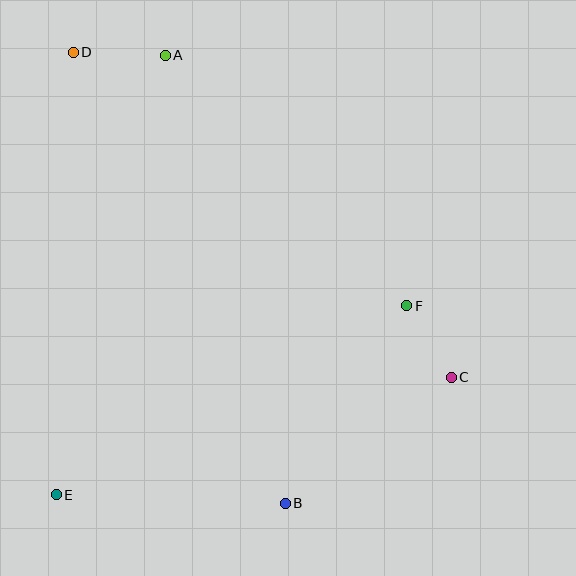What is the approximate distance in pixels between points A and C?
The distance between A and C is approximately 431 pixels.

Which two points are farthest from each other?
Points C and D are farthest from each other.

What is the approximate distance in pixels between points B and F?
The distance between B and F is approximately 232 pixels.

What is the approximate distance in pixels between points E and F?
The distance between E and F is approximately 398 pixels.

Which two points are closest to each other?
Points C and F are closest to each other.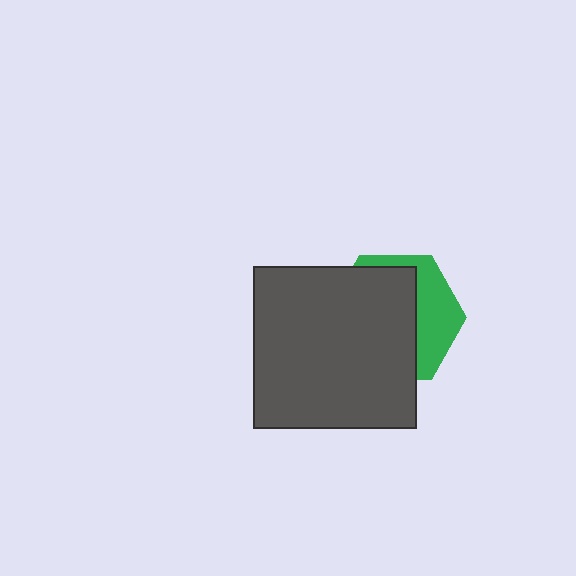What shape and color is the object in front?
The object in front is a dark gray square.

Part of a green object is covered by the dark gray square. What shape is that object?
It is a hexagon.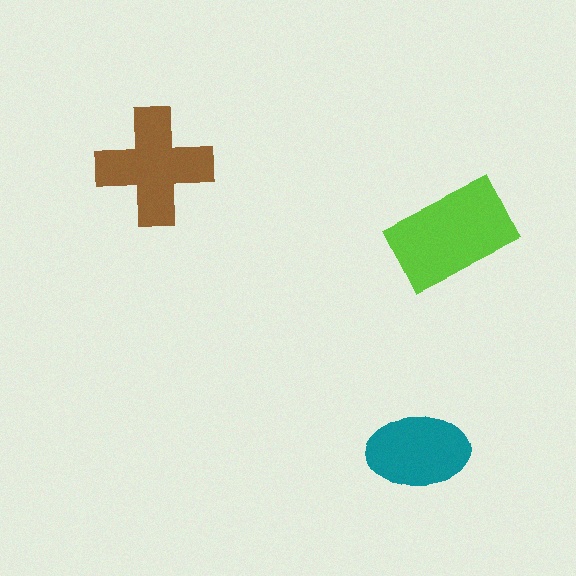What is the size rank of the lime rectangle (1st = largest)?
1st.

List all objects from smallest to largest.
The teal ellipse, the brown cross, the lime rectangle.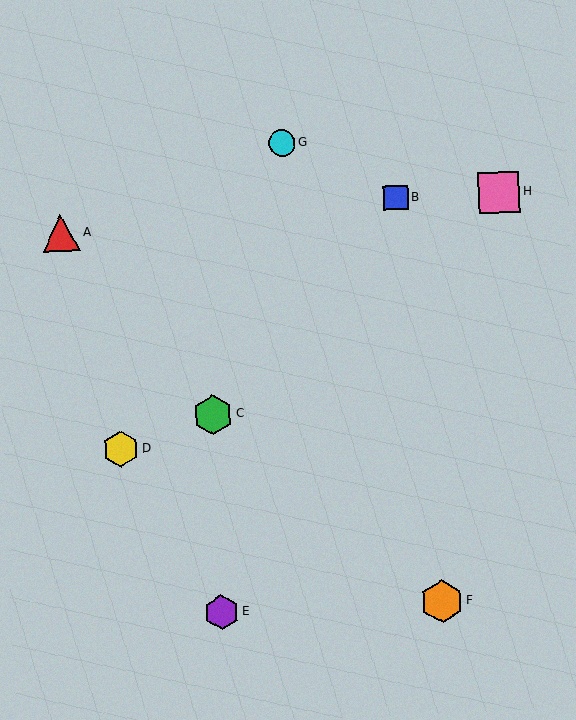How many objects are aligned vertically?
2 objects (C, E) are aligned vertically.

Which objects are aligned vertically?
Objects C, E are aligned vertically.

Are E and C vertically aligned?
Yes, both are at x≈222.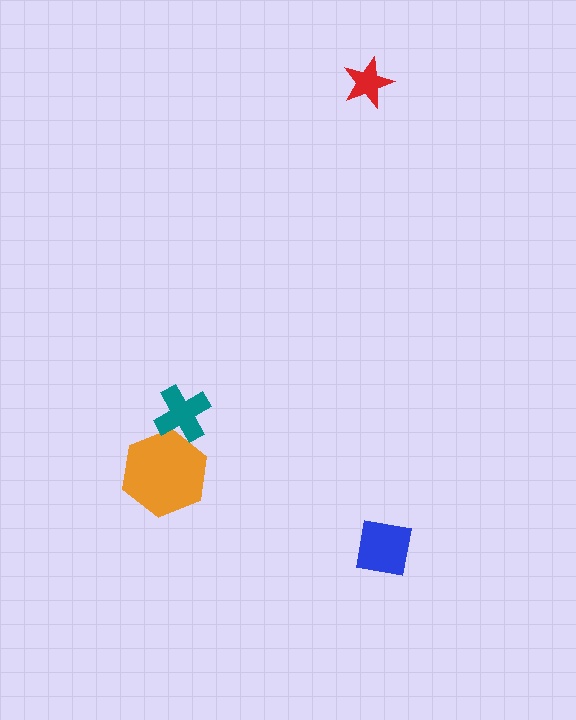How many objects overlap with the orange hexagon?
1 object overlaps with the orange hexagon.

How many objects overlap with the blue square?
0 objects overlap with the blue square.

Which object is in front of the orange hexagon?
The teal cross is in front of the orange hexagon.